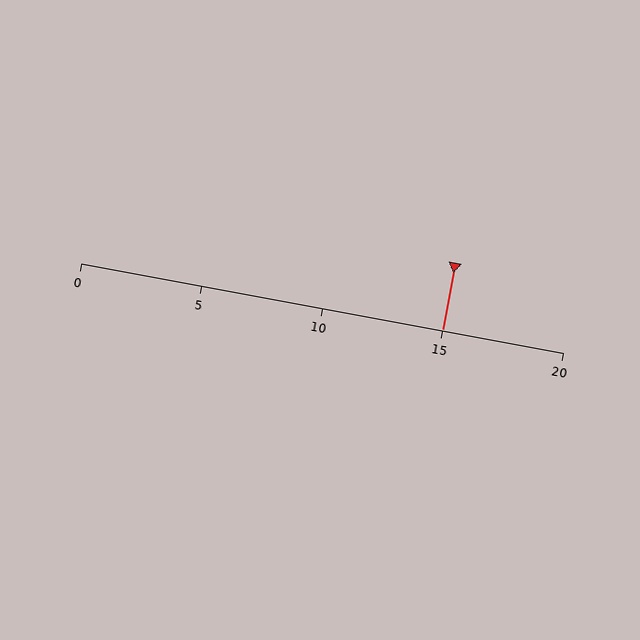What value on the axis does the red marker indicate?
The marker indicates approximately 15.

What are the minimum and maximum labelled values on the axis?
The axis runs from 0 to 20.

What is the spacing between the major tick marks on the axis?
The major ticks are spaced 5 apart.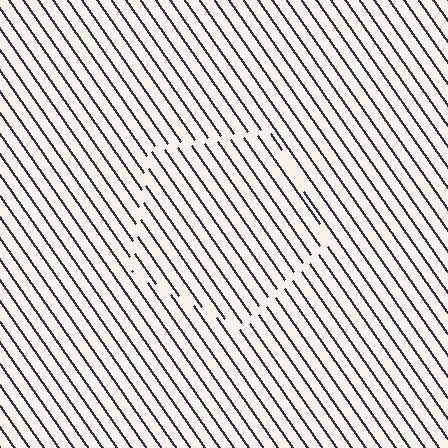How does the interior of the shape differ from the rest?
The interior of the shape contains the same grating, shifted by half a period — the contour is defined by the phase discontinuity where line-ends from the inner and outer gratings abut.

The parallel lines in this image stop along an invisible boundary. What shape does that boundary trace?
An illusory pentagon. The interior of the shape contains the same grating, shifted by half a period — the contour is defined by the phase discontinuity where line-ends from the inner and outer gratings abut.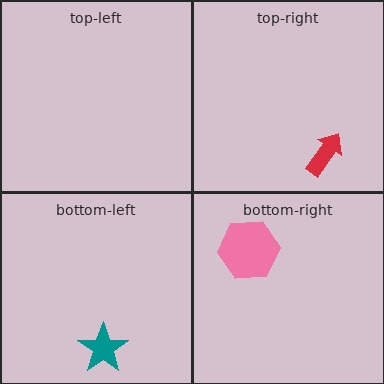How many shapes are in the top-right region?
1.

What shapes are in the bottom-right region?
The pink hexagon.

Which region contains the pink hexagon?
The bottom-right region.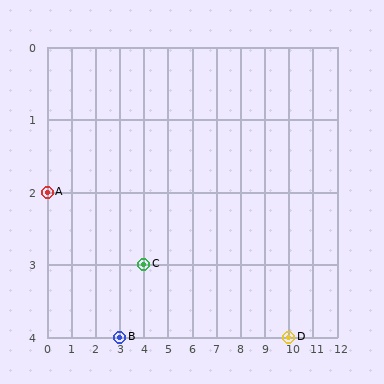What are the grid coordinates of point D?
Point D is at grid coordinates (10, 4).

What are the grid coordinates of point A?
Point A is at grid coordinates (0, 2).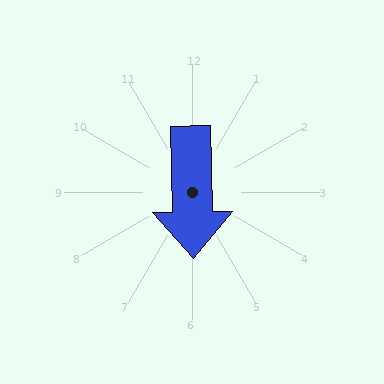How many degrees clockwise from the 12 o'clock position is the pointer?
Approximately 179 degrees.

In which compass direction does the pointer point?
South.